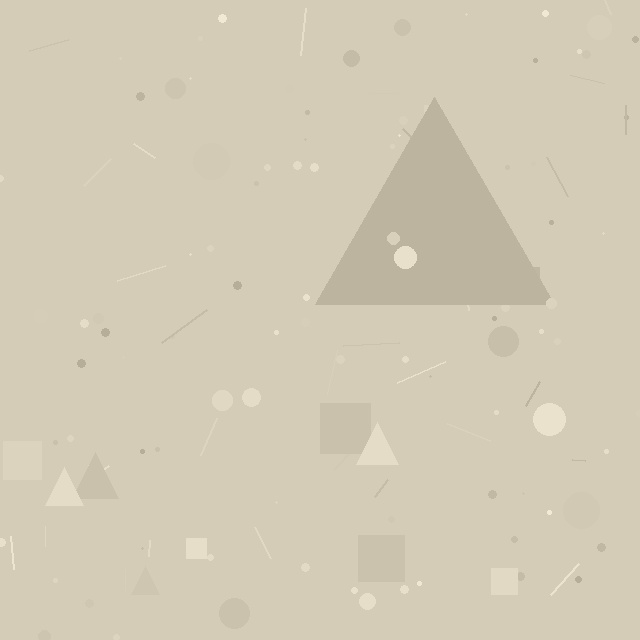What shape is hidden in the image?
A triangle is hidden in the image.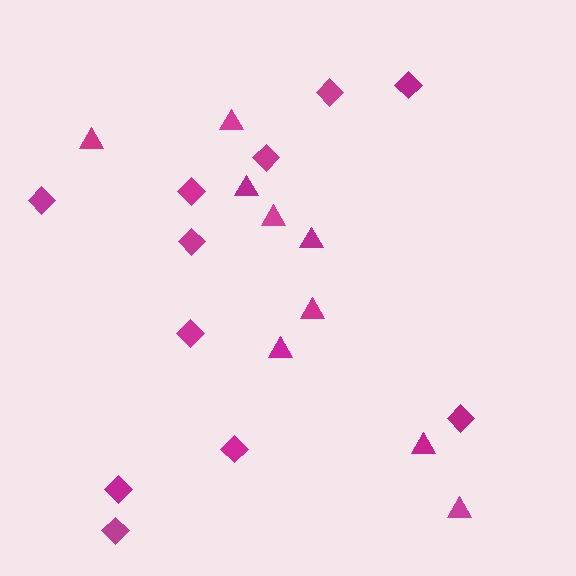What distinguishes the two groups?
There are 2 groups: one group of triangles (9) and one group of diamonds (11).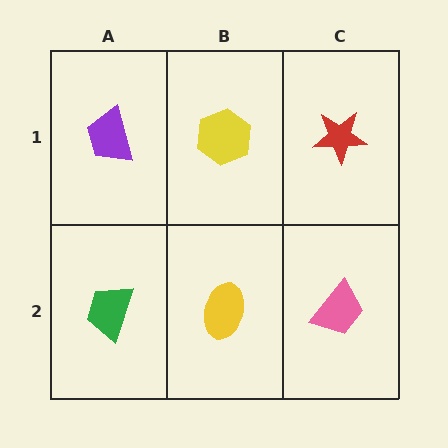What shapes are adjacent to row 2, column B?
A yellow hexagon (row 1, column B), a green trapezoid (row 2, column A), a pink trapezoid (row 2, column C).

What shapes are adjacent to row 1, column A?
A green trapezoid (row 2, column A), a yellow hexagon (row 1, column B).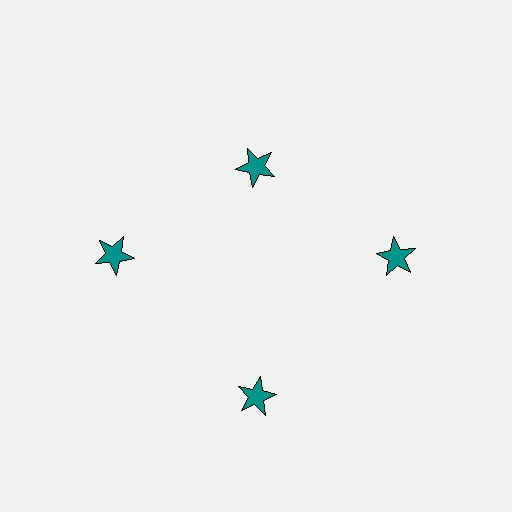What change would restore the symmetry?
The symmetry would be restored by moving it outward, back onto the ring so that all 4 stars sit at equal angles and equal distance from the center.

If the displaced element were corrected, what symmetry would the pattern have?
It would have 4-fold rotational symmetry — the pattern would map onto itself every 90 degrees.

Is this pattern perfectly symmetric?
No. The 4 teal stars are arranged in a ring, but one element near the 12 o'clock position is pulled inward toward the center, breaking the 4-fold rotational symmetry.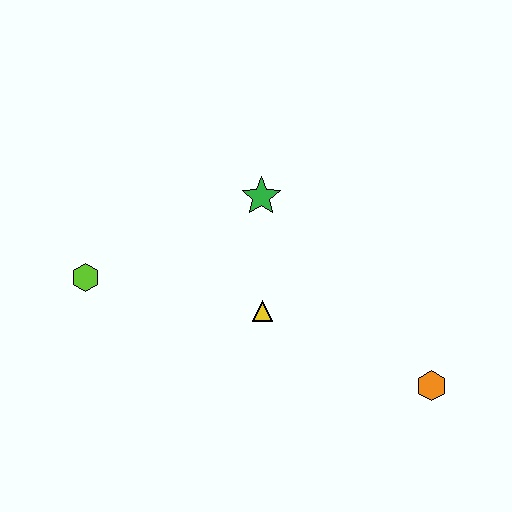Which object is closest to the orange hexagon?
The yellow triangle is closest to the orange hexagon.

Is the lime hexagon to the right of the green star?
No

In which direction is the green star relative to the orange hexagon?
The green star is above the orange hexagon.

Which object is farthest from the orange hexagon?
The lime hexagon is farthest from the orange hexagon.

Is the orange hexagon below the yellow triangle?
Yes